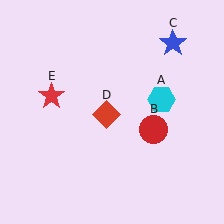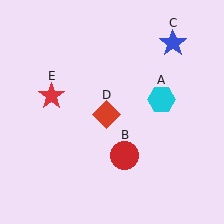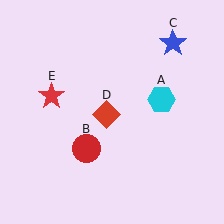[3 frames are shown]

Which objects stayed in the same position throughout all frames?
Cyan hexagon (object A) and blue star (object C) and red diamond (object D) and red star (object E) remained stationary.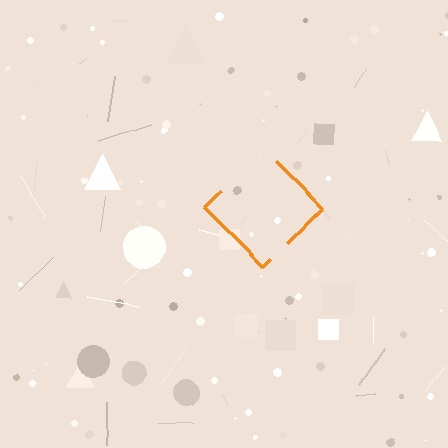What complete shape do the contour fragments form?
The contour fragments form a diamond.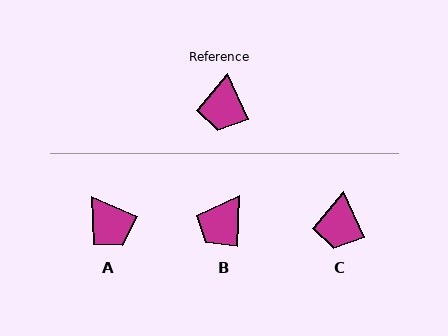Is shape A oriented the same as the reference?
No, it is off by about 42 degrees.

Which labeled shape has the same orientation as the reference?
C.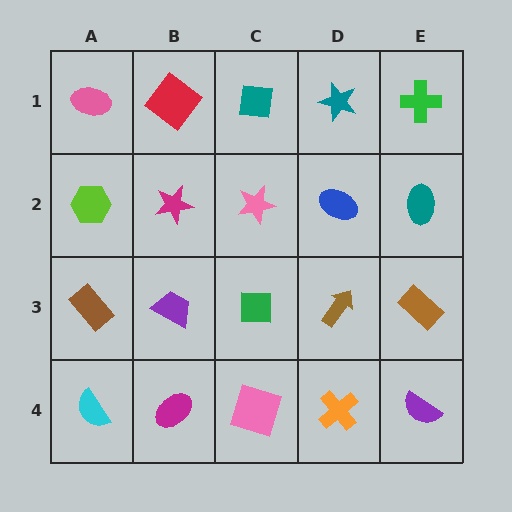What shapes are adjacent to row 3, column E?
A teal ellipse (row 2, column E), a purple semicircle (row 4, column E), a brown arrow (row 3, column D).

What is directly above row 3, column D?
A blue ellipse.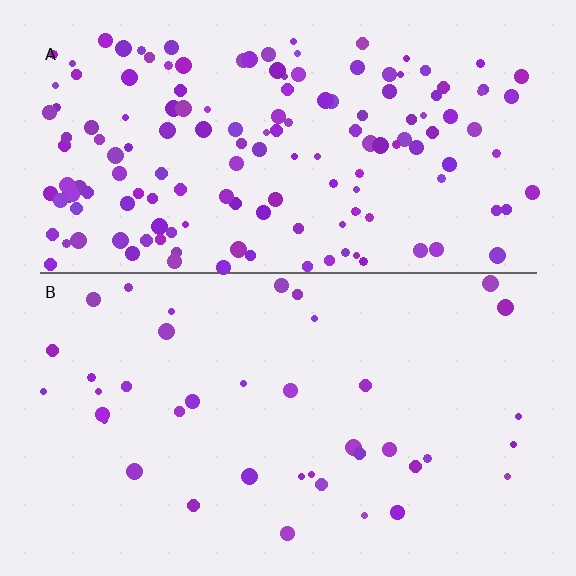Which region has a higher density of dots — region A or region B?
A (the top).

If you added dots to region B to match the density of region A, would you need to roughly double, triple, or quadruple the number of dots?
Approximately quadruple.